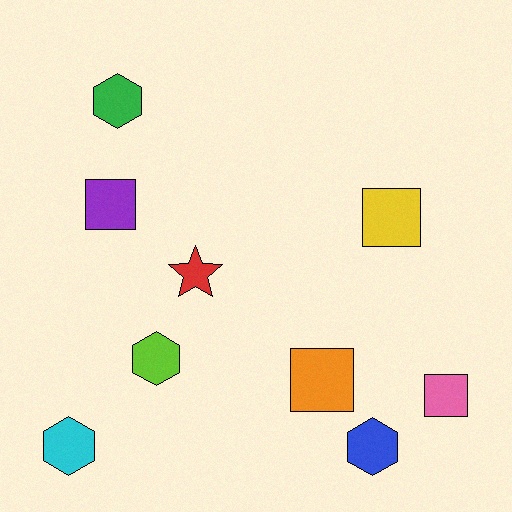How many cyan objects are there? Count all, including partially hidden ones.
There is 1 cyan object.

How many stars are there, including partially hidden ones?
There is 1 star.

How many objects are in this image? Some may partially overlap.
There are 9 objects.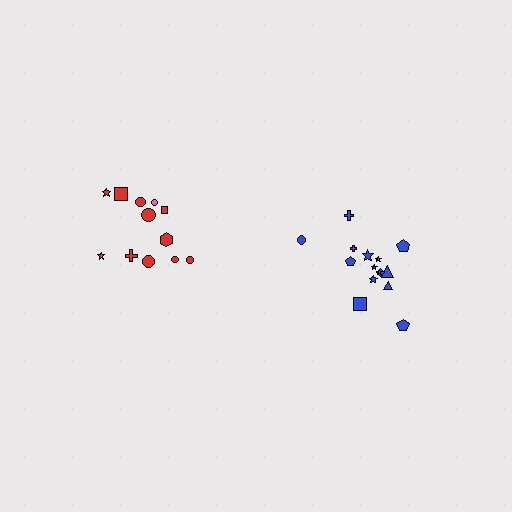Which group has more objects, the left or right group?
The right group.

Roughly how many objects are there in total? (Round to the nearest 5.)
Roughly 25 objects in total.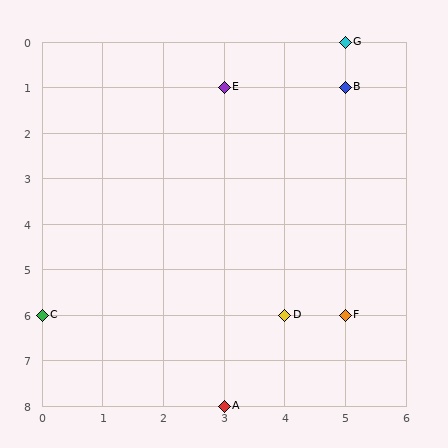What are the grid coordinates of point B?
Point B is at grid coordinates (5, 1).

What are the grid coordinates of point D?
Point D is at grid coordinates (4, 6).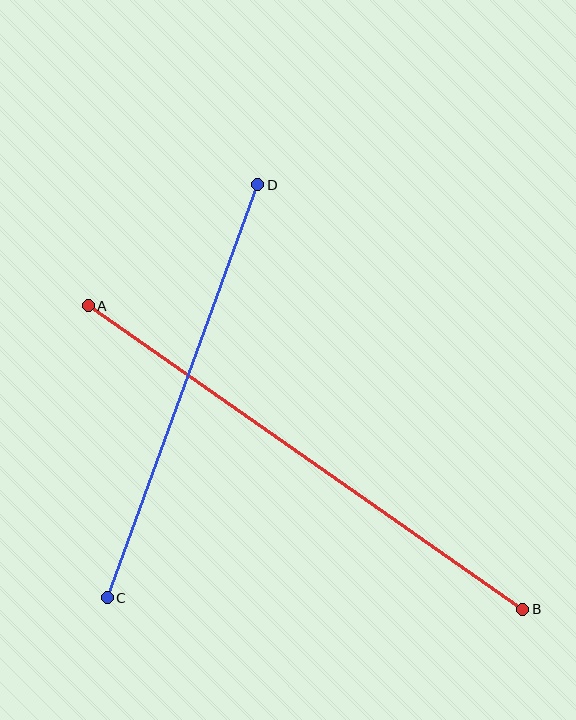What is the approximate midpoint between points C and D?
The midpoint is at approximately (183, 391) pixels.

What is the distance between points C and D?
The distance is approximately 440 pixels.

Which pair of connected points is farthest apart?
Points A and B are farthest apart.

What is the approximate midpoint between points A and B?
The midpoint is at approximately (306, 458) pixels.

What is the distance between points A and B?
The distance is approximately 530 pixels.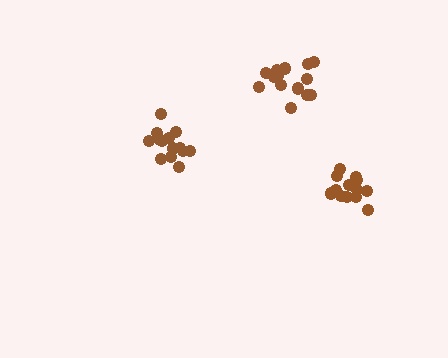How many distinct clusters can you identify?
There are 3 distinct clusters.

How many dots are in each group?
Group 1: 14 dots, Group 2: 14 dots, Group 3: 14 dots (42 total).